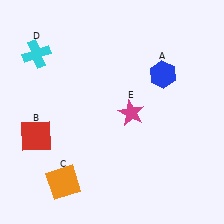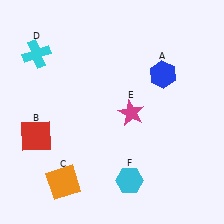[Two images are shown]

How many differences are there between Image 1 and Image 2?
There is 1 difference between the two images.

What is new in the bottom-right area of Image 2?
A cyan hexagon (F) was added in the bottom-right area of Image 2.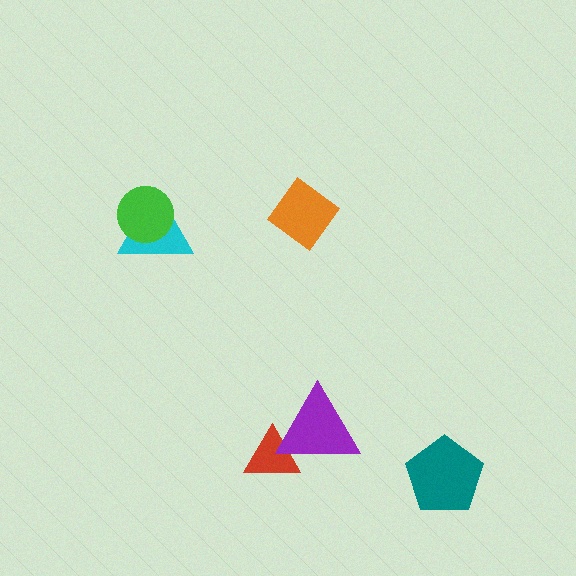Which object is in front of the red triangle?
The purple triangle is in front of the red triangle.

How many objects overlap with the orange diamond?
0 objects overlap with the orange diamond.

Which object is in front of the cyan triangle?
The green circle is in front of the cyan triangle.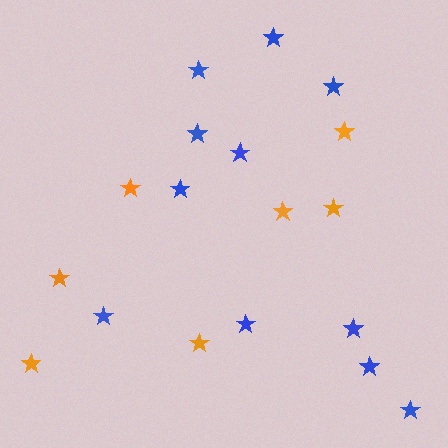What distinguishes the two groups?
There are 2 groups: one group of blue stars (11) and one group of orange stars (7).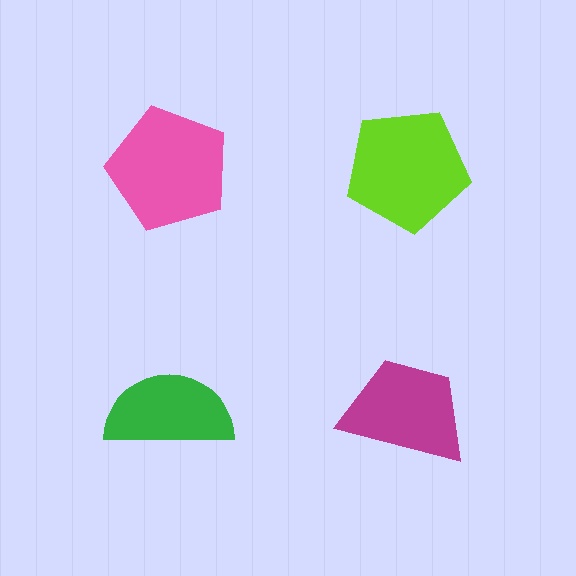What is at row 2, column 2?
A magenta trapezoid.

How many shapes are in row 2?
2 shapes.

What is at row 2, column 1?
A green semicircle.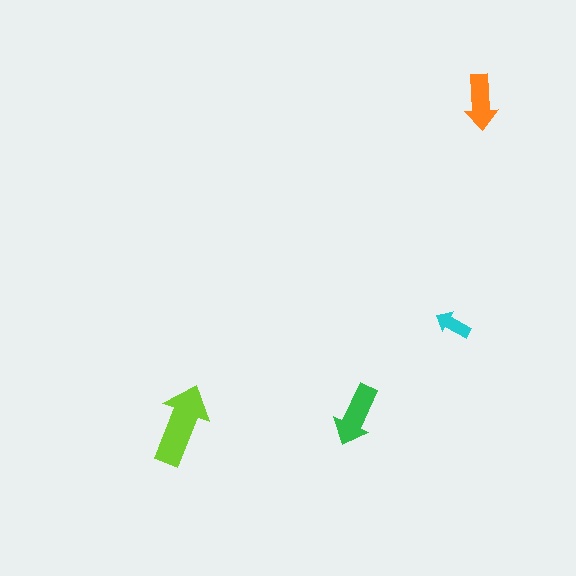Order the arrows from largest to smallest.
the lime one, the green one, the orange one, the cyan one.